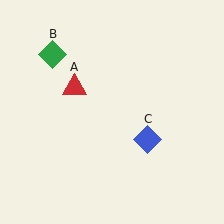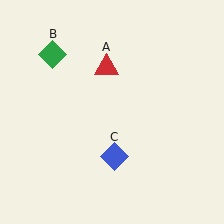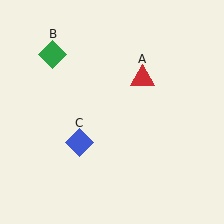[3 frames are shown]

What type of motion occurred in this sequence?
The red triangle (object A), blue diamond (object C) rotated clockwise around the center of the scene.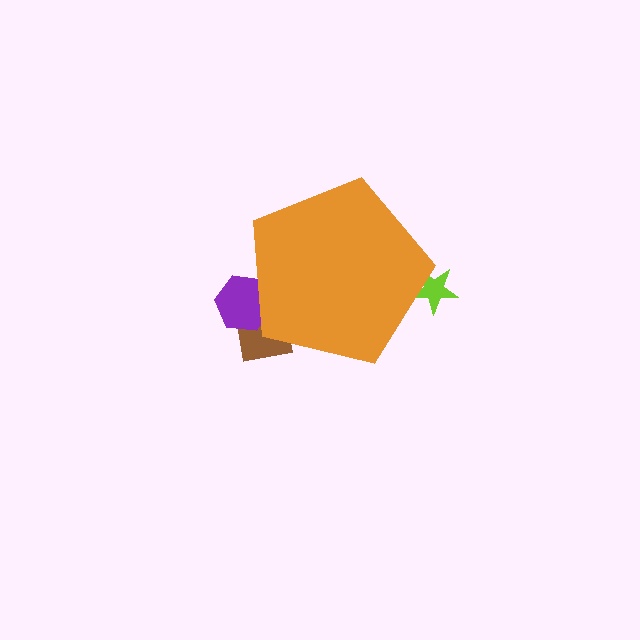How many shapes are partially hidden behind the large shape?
3 shapes are partially hidden.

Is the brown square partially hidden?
Yes, the brown square is partially hidden behind the orange pentagon.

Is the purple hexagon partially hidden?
Yes, the purple hexagon is partially hidden behind the orange pentagon.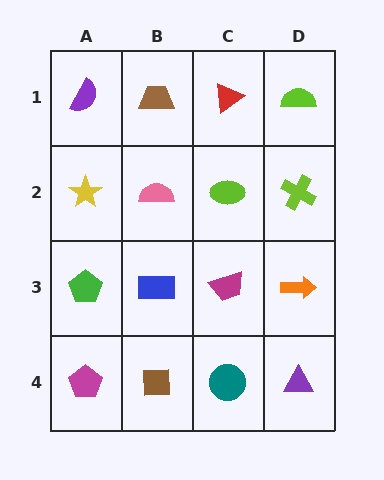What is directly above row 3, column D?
A lime cross.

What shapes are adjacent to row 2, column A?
A purple semicircle (row 1, column A), a green pentagon (row 3, column A), a pink semicircle (row 2, column B).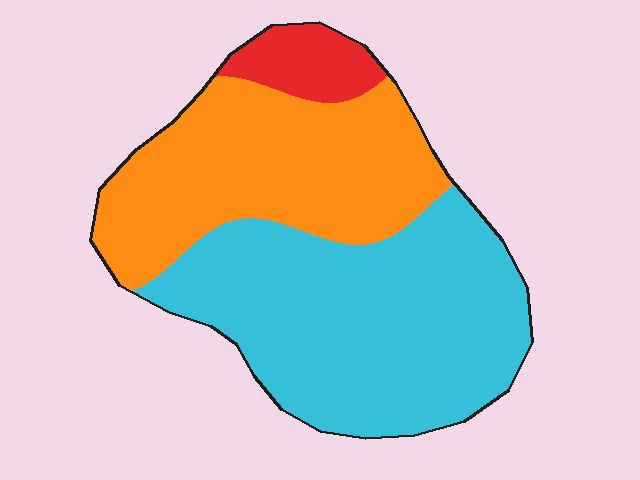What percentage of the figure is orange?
Orange covers about 40% of the figure.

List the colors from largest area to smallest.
From largest to smallest: cyan, orange, red.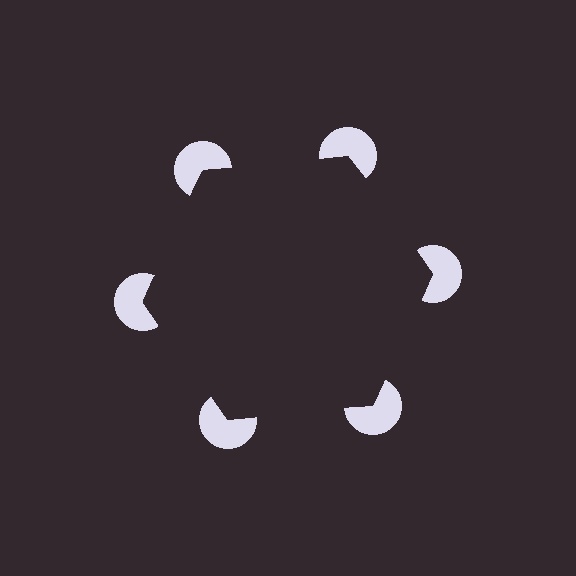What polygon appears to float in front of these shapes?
An illusory hexagon — its edges are inferred from the aligned wedge cuts in the pac-man discs, not physically drawn.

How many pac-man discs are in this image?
There are 6 — one at each vertex of the illusory hexagon.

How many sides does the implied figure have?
6 sides.